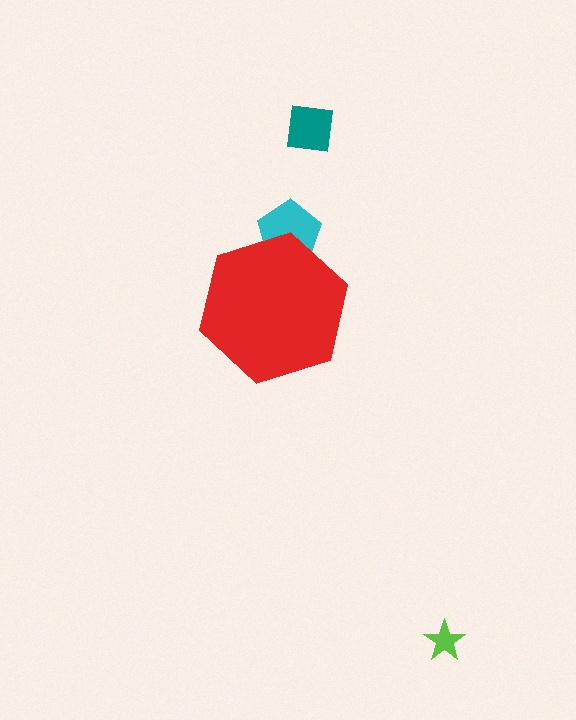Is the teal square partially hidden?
No, the teal square is fully visible.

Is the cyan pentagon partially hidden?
Yes, the cyan pentagon is partially hidden behind the red hexagon.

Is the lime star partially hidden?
No, the lime star is fully visible.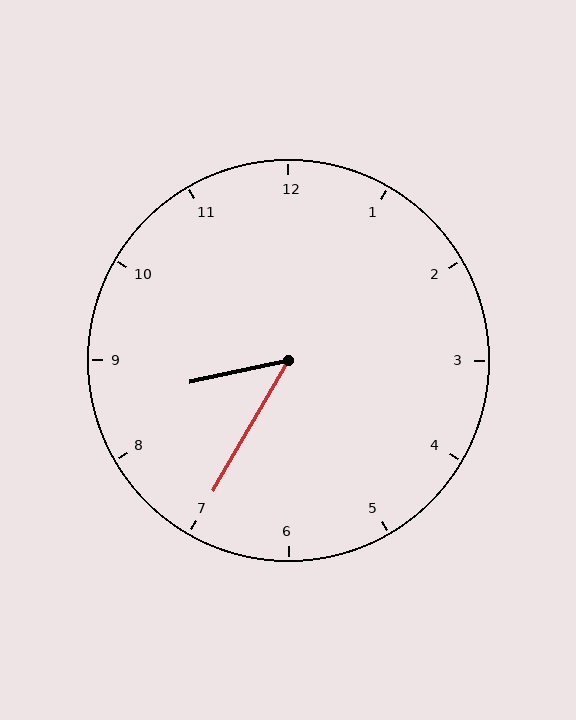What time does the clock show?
8:35.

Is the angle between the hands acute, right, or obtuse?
It is acute.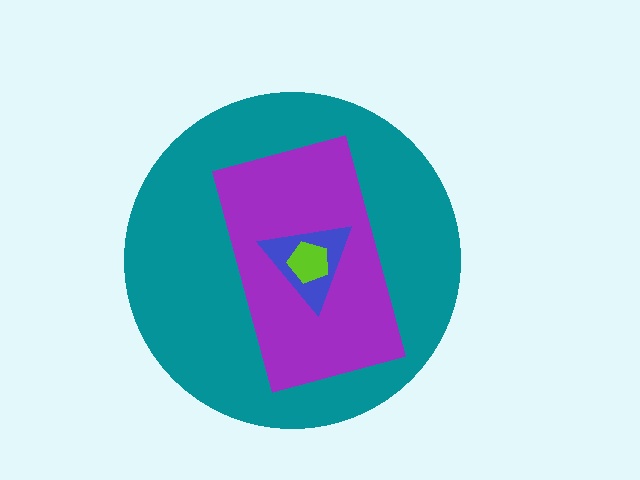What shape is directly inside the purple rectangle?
The blue triangle.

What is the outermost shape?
The teal circle.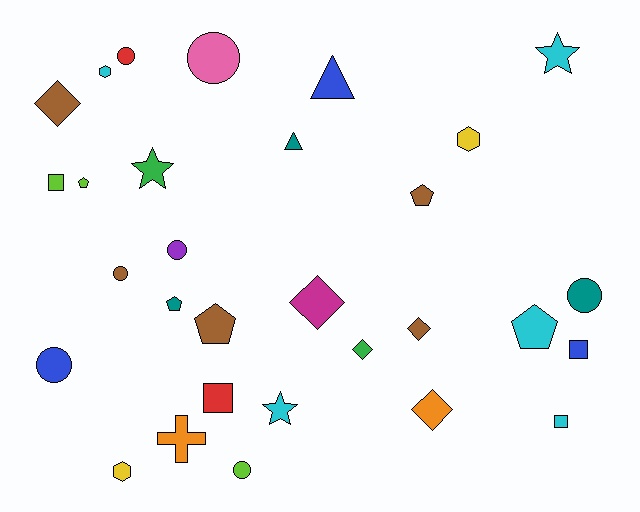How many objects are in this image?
There are 30 objects.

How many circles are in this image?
There are 7 circles.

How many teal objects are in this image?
There are 3 teal objects.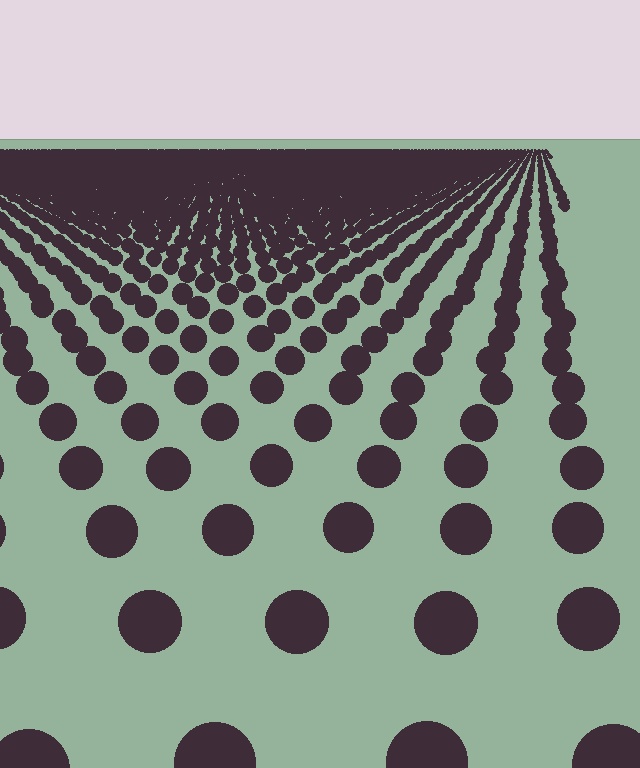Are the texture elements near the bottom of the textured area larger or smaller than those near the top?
Larger. Near the bottom, elements are closer to the viewer and appear at a bigger on-screen size.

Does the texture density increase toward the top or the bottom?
Density increases toward the top.